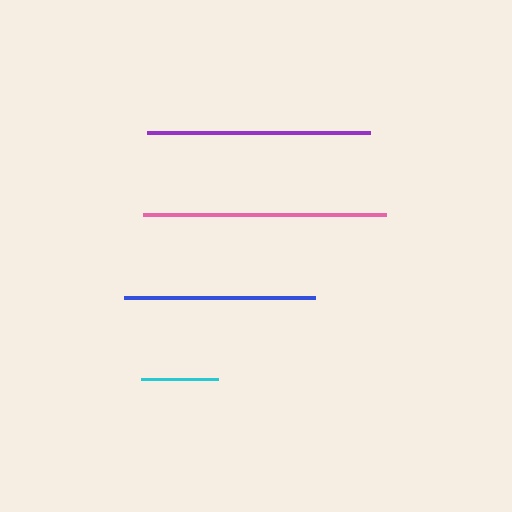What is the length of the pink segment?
The pink segment is approximately 244 pixels long.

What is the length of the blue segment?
The blue segment is approximately 190 pixels long.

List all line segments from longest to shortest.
From longest to shortest: pink, purple, blue, cyan.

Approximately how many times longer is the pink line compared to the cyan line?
The pink line is approximately 3.2 times the length of the cyan line.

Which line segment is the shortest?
The cyan line is the shortest at approximately 77 pixels.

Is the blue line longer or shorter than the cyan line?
The blue line is longer than the cyan line.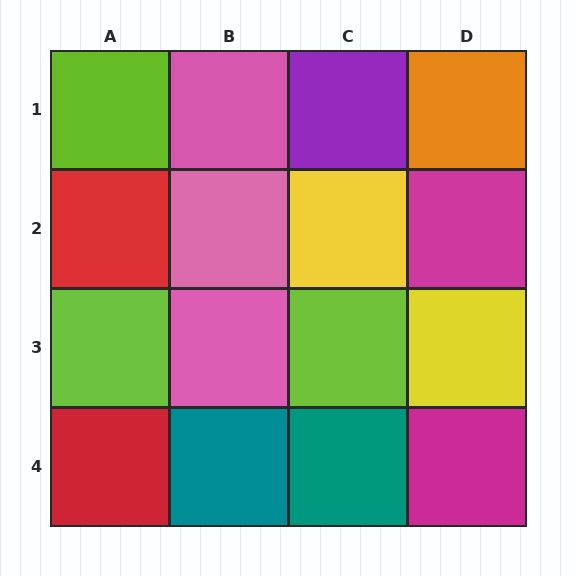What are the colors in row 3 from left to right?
Lime, pink, lime, yellow.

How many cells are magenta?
2 cells are magenta.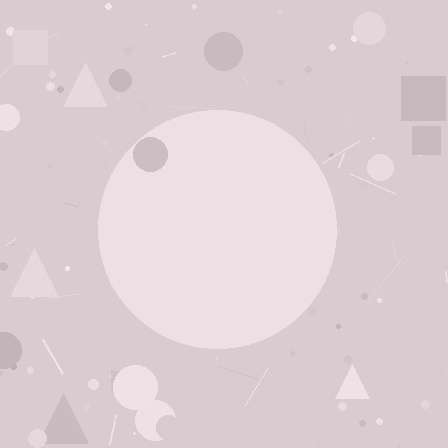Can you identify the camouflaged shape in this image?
The camouflaged shape is a circle.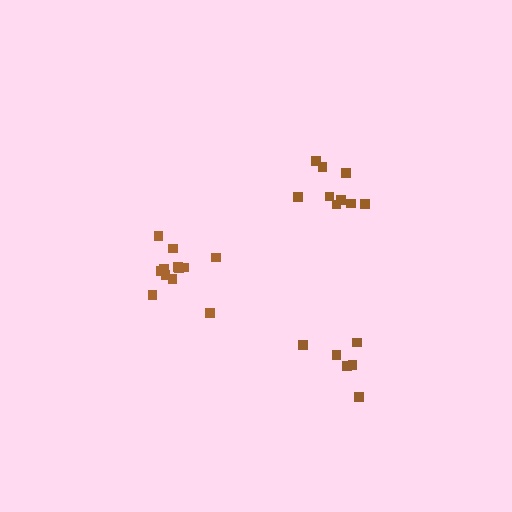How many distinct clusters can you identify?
There are 3 distinct clusters.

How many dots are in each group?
Group 1: 6 dots, Group 2: 12 dots, Group 3: 9 dots (27 total).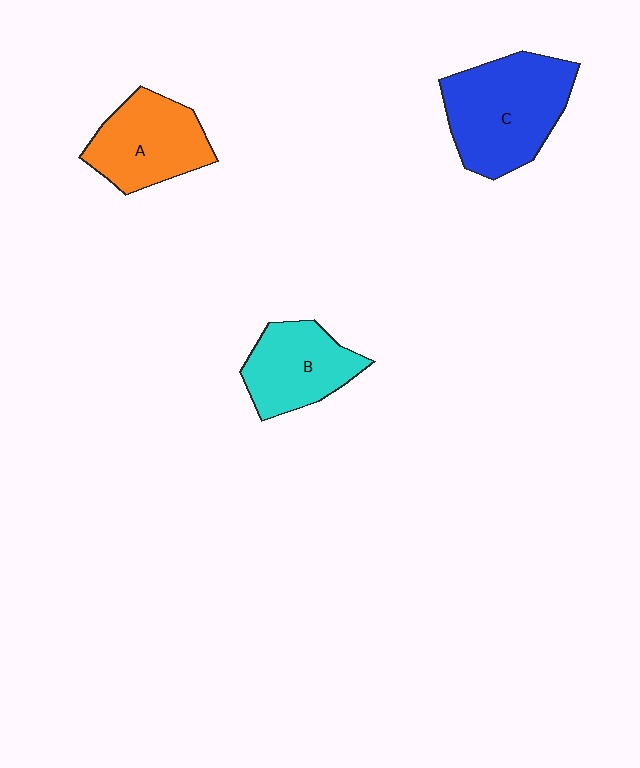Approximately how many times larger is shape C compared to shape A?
Approximately 1.4 times.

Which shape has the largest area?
Shape C (blue).